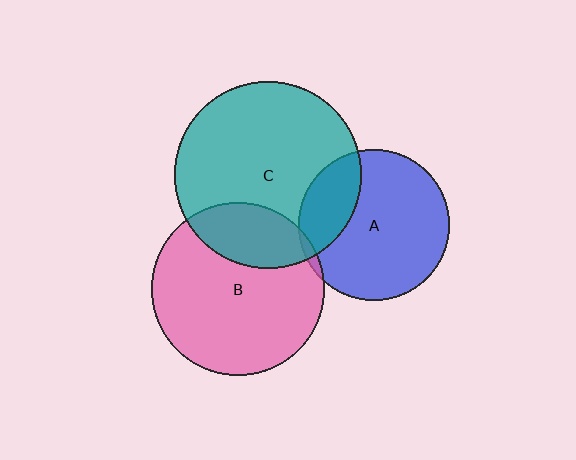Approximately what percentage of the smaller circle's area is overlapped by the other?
Approximately 25%.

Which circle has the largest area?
Circle C (teal).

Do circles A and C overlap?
Yes.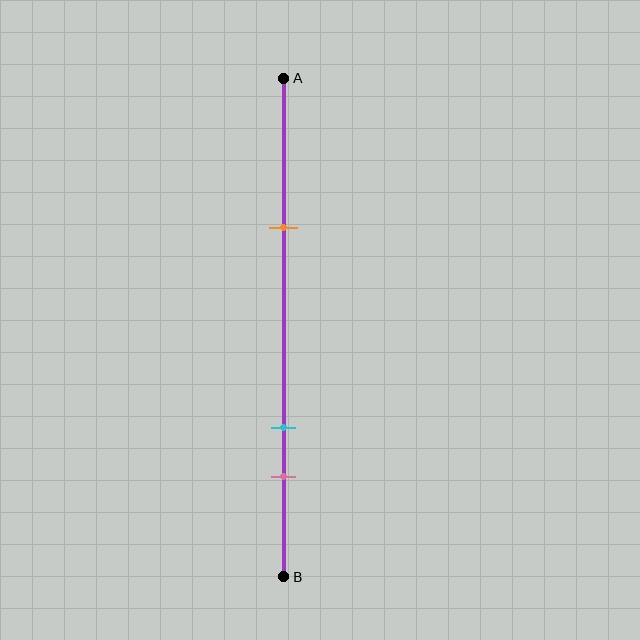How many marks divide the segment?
There are 3 marks dividing the segment.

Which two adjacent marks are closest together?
The cyan and pink marks are the closest adjacent pair.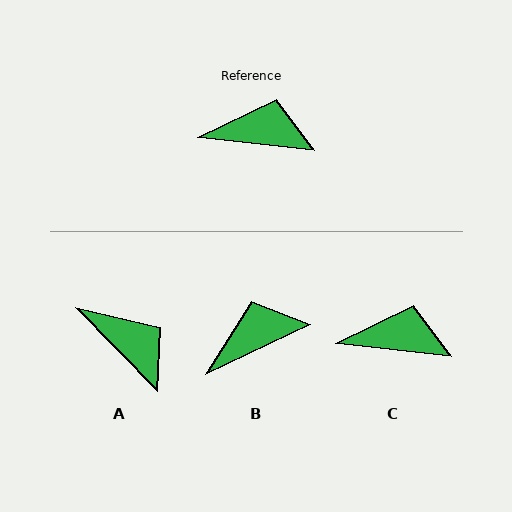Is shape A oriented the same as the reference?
No, it is off by about 40 degrees.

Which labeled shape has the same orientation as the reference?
C.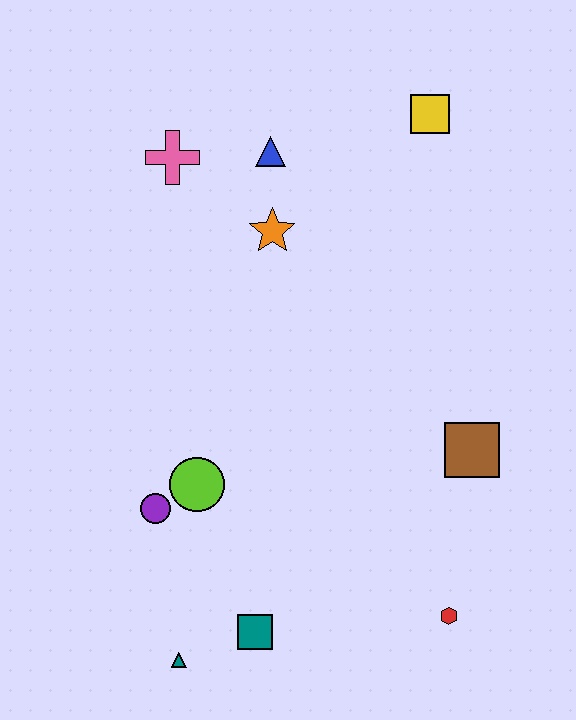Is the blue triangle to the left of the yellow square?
Yes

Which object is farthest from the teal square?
The yellow square is farthest from the teal square.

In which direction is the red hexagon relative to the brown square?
The red hexagon is below the brown square.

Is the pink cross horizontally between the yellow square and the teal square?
No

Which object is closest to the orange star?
The blue triangle is closest to the orange star.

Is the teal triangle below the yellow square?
Yes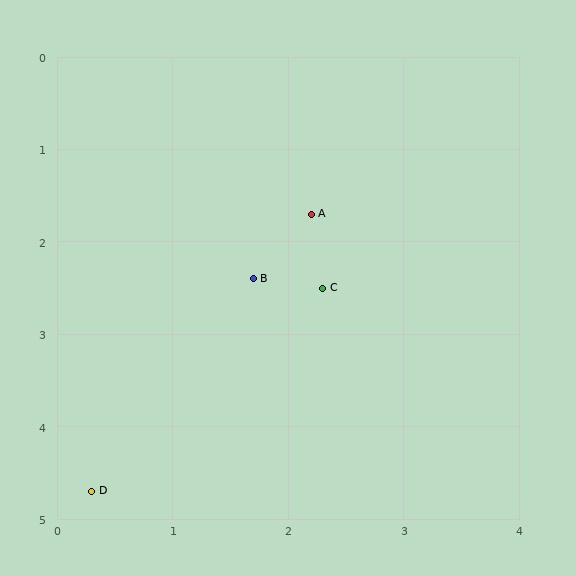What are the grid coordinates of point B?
Point B is at approximately (1.7, 2.4).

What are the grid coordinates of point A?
Point A is at approximately (2.2, 1.7).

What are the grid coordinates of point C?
Point C is at approximately (2.3, 2.5).